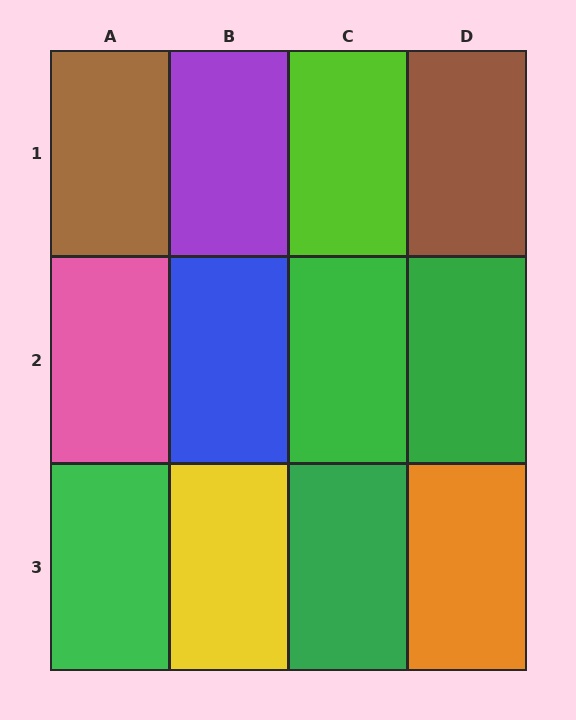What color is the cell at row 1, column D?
Brown.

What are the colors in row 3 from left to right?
Green, yellow, green, orange.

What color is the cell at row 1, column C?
Lime.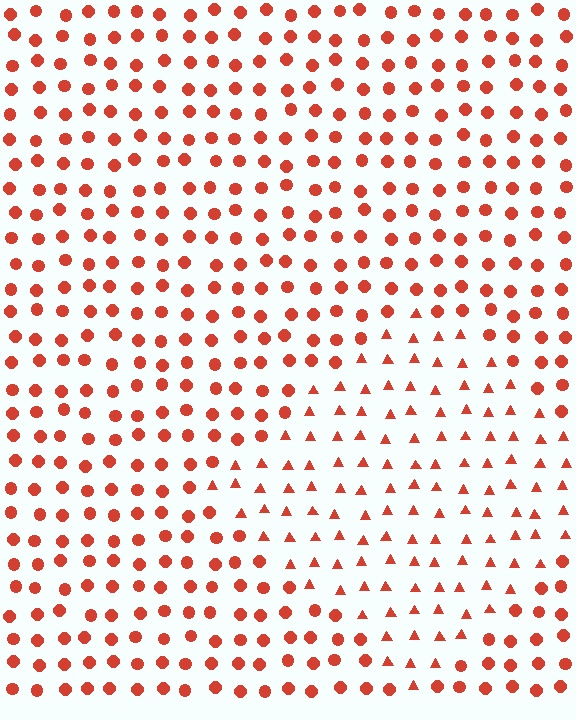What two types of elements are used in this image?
The image uses triangles inside the diamond region and circles outside it.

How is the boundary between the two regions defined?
The boundary is defined by a change in element shape: triangles inside vs. circles outside. All elements share the same color and spacing.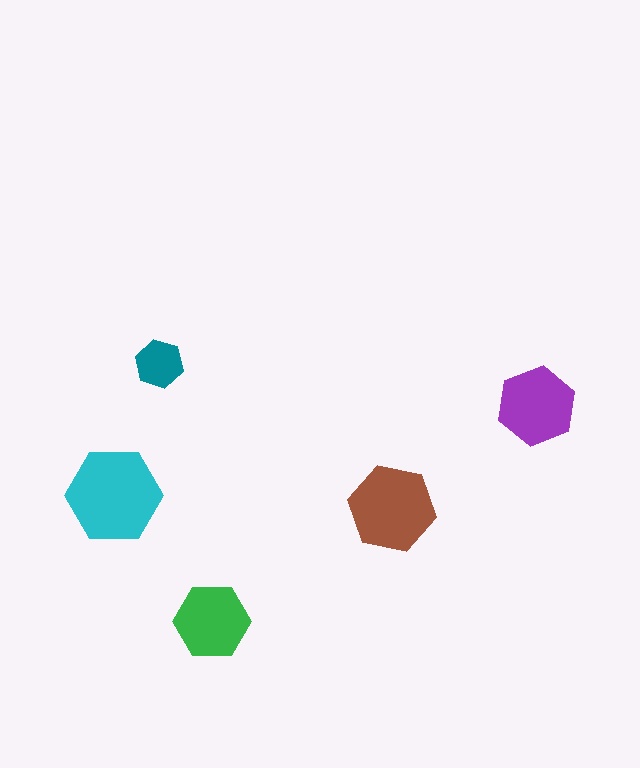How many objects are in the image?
There are 5 objects in the image.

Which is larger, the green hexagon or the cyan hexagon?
The cyan one.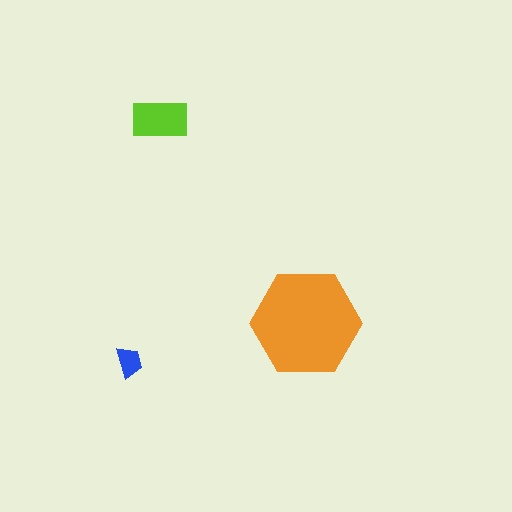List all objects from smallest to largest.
The blue trapezoid, the lime rectangle, the orange hexagon.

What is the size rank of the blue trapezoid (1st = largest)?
3rd.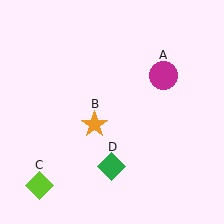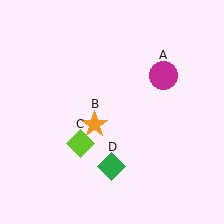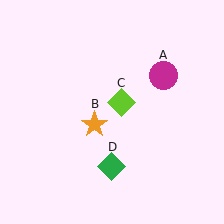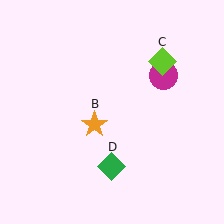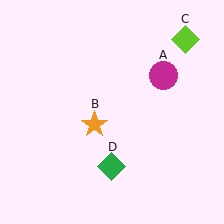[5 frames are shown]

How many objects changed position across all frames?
1 object changed position: lime diamond (object C).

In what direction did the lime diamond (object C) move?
The lime diamond (object C) moved up and to the right.